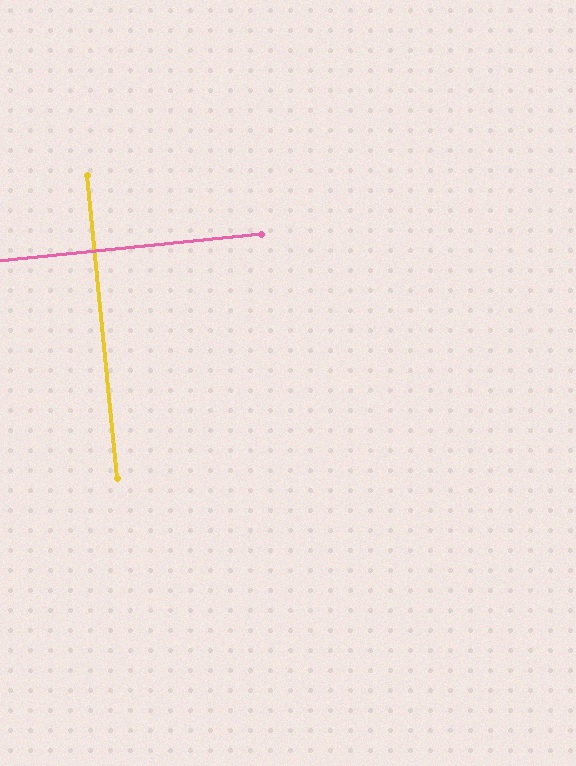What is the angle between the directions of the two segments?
Approximately 90 degrees.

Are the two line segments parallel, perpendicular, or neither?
Perpendicular — they meet at approximately 90°.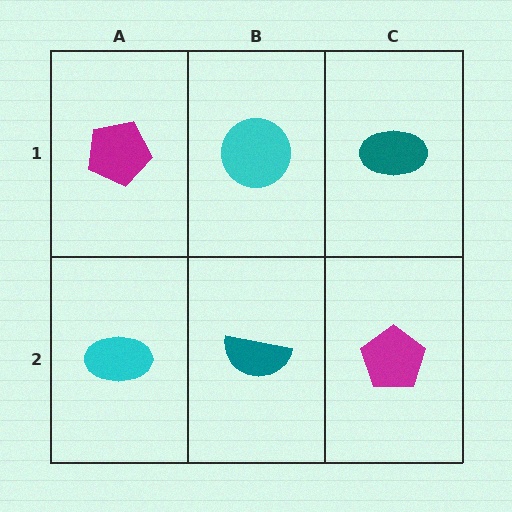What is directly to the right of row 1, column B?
A teal ellipse.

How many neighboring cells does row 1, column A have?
2.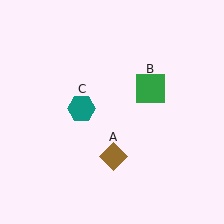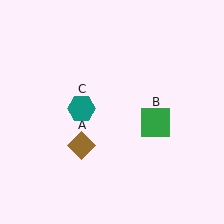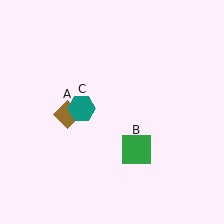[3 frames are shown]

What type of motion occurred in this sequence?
The brown diamond (object A), green square (object B) rotated clockwise around the center of the scene.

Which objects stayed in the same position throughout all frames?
Teal hexagon (object C) remained stationary.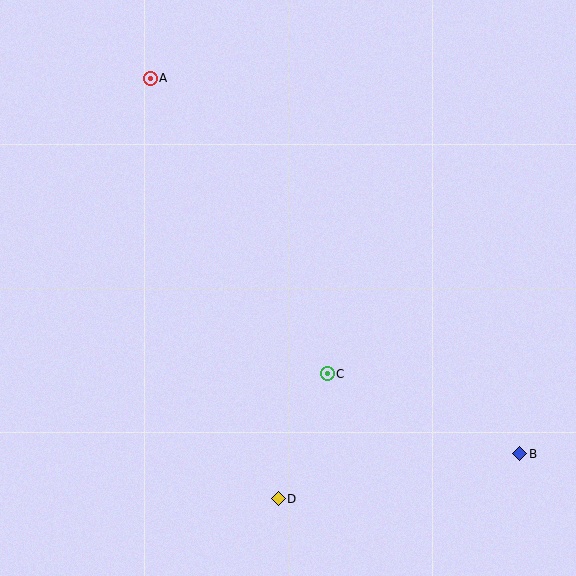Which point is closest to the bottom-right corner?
Point B is closest to the bottom-right corner.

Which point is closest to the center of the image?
Point C at (327, 374) is closest to the center.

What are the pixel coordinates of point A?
Point A is at (150, 78).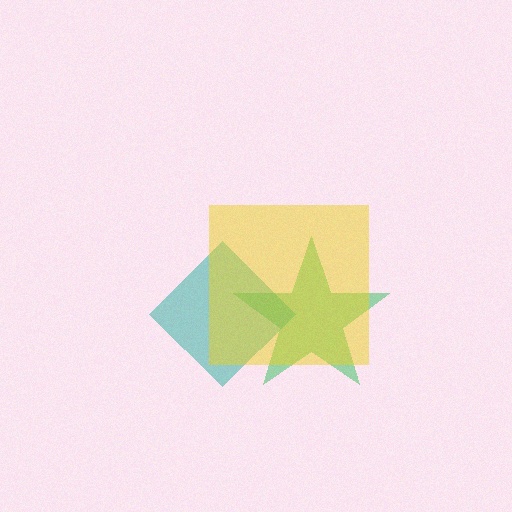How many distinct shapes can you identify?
There are 3 distinct shapes: a green star, a teal diamond, a yellow square.